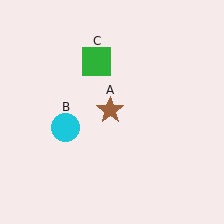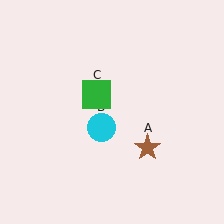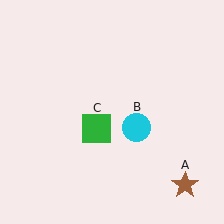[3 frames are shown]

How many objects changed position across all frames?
3 objects changed position: brown star (object A), cyan circle (object B), green square (object C).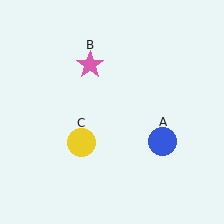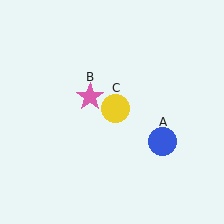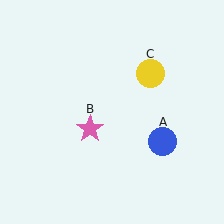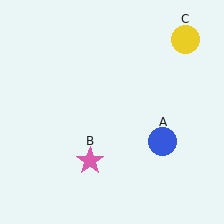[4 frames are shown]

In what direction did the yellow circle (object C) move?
The yellow circle (object C) moved up and to the right.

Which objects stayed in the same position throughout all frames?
Blue circle (object A) remained stationary.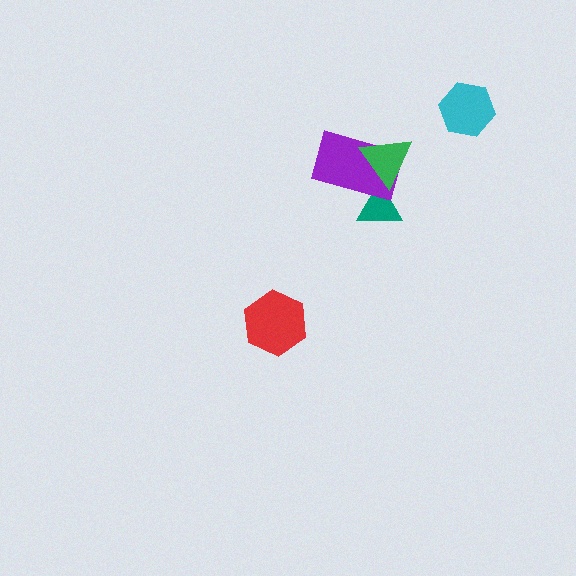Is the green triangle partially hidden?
No, no other shape covers it.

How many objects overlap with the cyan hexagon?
0 objects overlap with the cyan hexagon.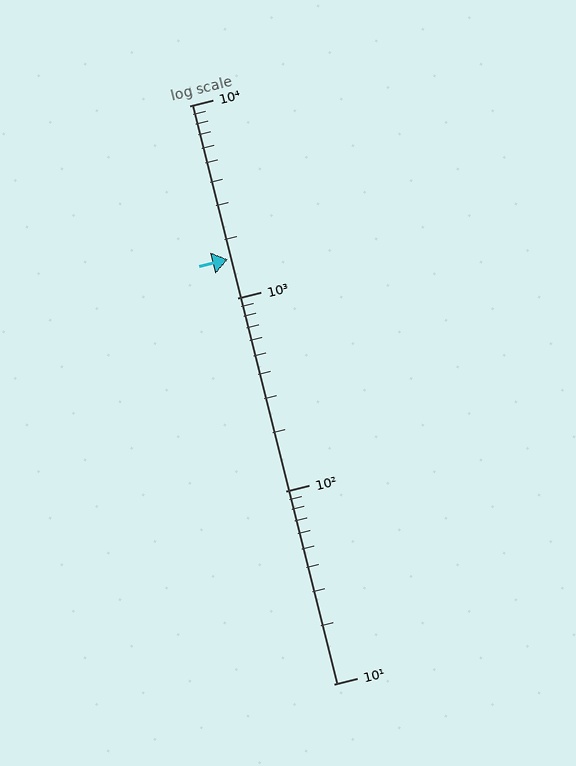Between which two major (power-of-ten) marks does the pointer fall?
The pointer is between 1000 and 10000.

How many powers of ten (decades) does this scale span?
The scale spans 3 decades, from 10 to 10000.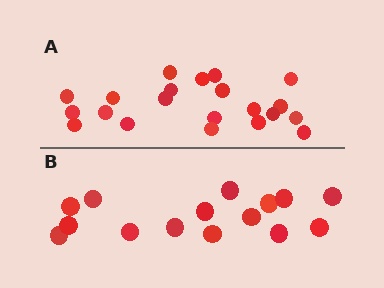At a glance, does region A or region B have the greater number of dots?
Region A (the top region) has more dots.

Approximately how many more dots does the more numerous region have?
Region A has about 6 more dots than region B.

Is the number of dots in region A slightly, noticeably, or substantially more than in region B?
Region A has noticeably more, but not dramatically so. The ratio is roughly 1.4 to 1.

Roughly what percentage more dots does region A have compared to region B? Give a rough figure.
About 40% more.